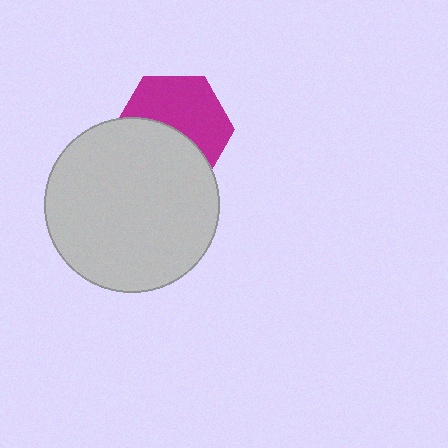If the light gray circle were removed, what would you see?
You would see the complete magenta hexagon.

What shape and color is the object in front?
The object in front is a light gray circle.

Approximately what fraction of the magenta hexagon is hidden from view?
Roughly 46% of the magenta hexagon is hidden behind the light gray circle.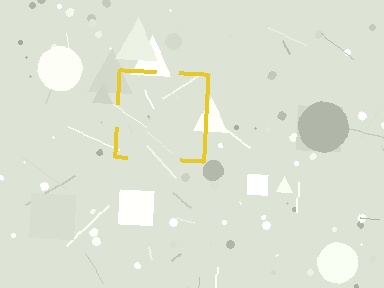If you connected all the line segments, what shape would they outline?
They would outline a square.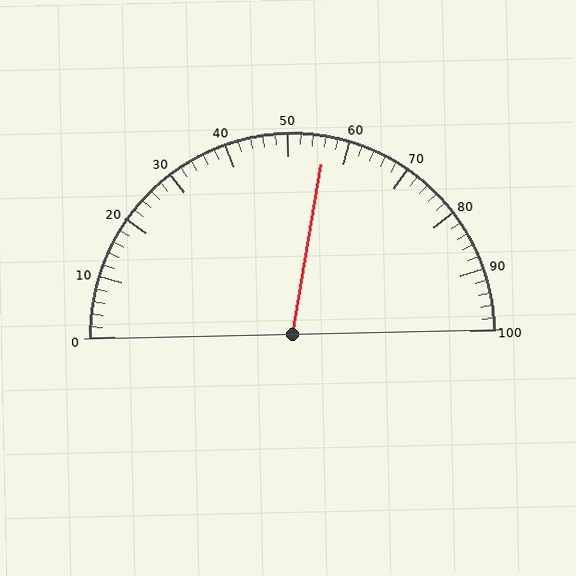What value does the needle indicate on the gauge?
The needle indicates approximately 56.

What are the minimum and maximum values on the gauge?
The gauge ranges from 0 to 100.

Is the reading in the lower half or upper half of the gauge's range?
The reading is in the upper half of the range (0 to 100).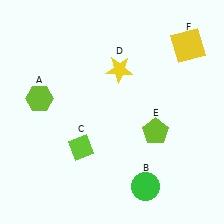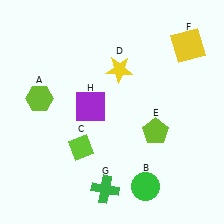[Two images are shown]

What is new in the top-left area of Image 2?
A purple square (H) was added in the top-left area of Image 2.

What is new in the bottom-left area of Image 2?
A green cross (G) was added in the bottom-left area of Image 2.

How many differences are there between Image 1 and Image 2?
There are 2 differences between the two images.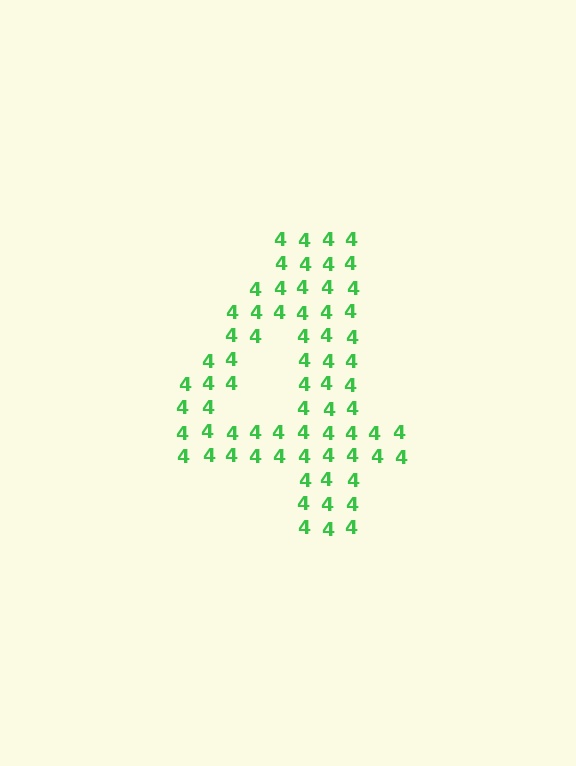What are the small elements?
The small elements are digit 4's.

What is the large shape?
The large shape is the digit 4.